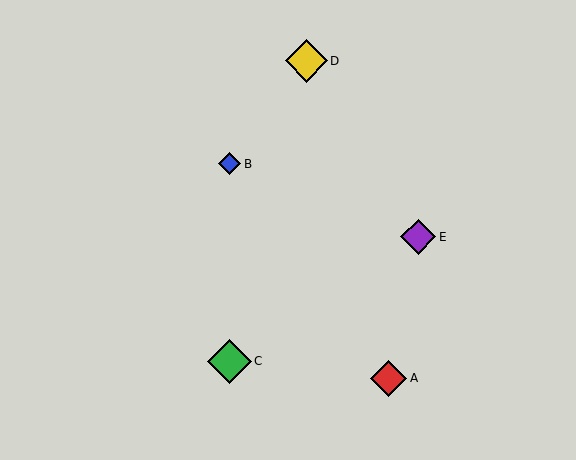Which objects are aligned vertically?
Objects B, C are aligned vertically.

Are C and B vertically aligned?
Yes, both are at x≈229.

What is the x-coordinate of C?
Object C is at x≈229.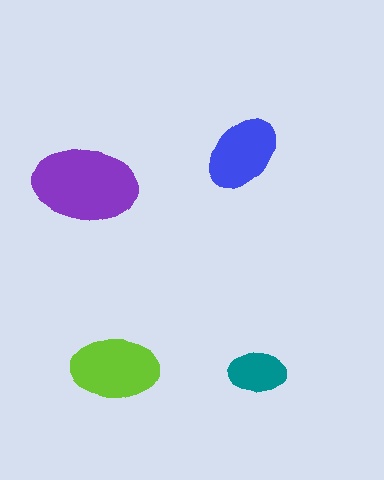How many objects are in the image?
There are 4 objects in the image.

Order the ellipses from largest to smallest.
the purple one, the lime one, the blue one, the teal one.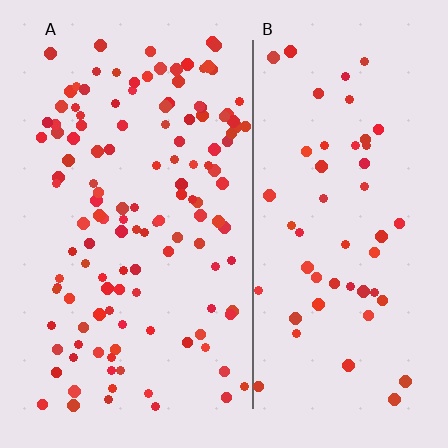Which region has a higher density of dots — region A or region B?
A (the left).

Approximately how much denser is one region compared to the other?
Approximately 2.4× — region A over region B.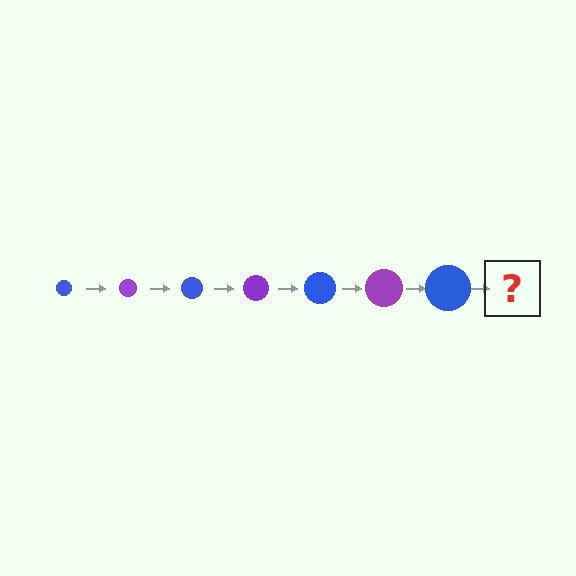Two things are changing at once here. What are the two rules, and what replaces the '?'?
The two rules are that the circle grows larger each step and the color cycles through blue and purple. The '?' should be a purple circle, larger than the previous one.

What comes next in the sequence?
The next element should be a purple circle, larger than the previous one.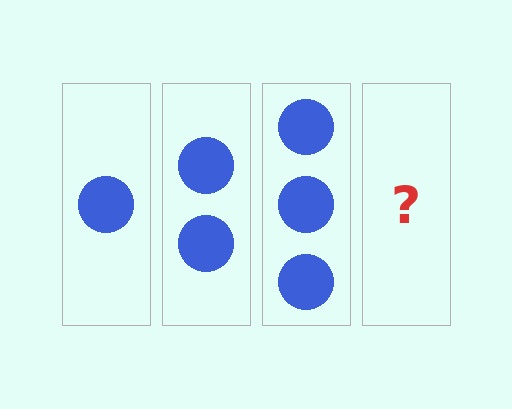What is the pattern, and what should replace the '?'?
The pattern is that each step adds one more circle. The '?' should be 4 circles.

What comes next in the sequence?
The next element should be 4 circles.